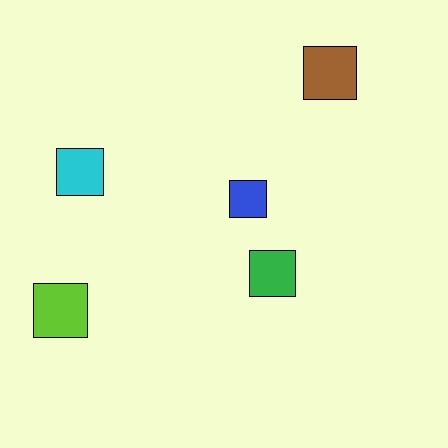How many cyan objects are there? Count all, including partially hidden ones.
There is 1 cyan object.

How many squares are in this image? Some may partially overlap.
There are 5 squares.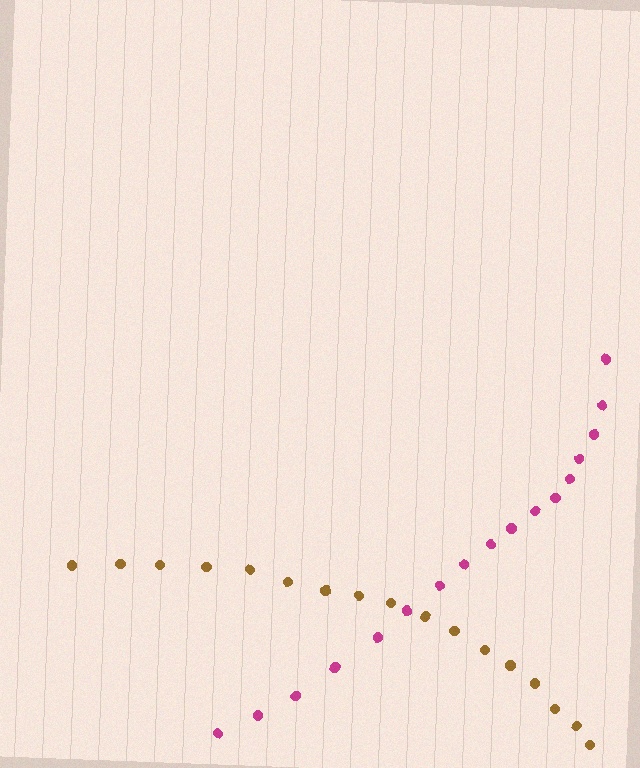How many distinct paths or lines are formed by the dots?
There are 2 distinct paths.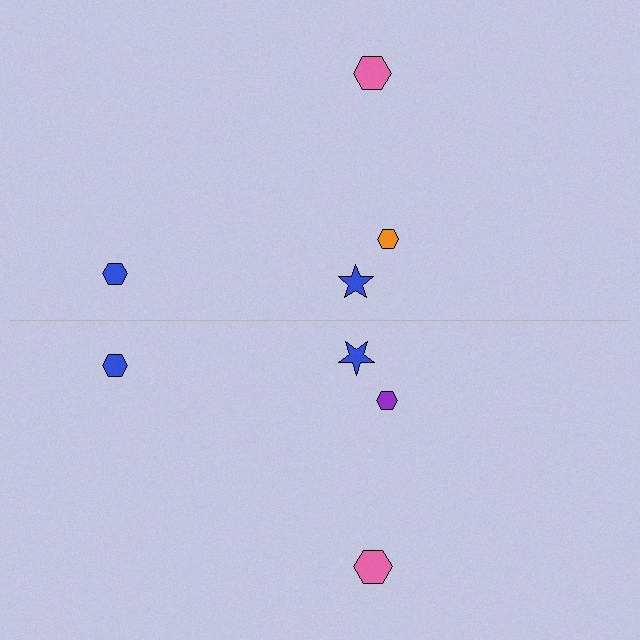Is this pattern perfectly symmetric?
No, the pattern is not perfectly symmetric. The purple hexagon on the bottom side breaks the symmetry — its mirror counterpart is orange.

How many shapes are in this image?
There are 8 shapes in this image.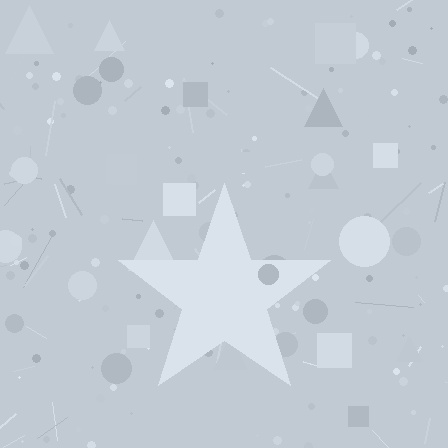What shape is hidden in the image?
A star is hidden in the image.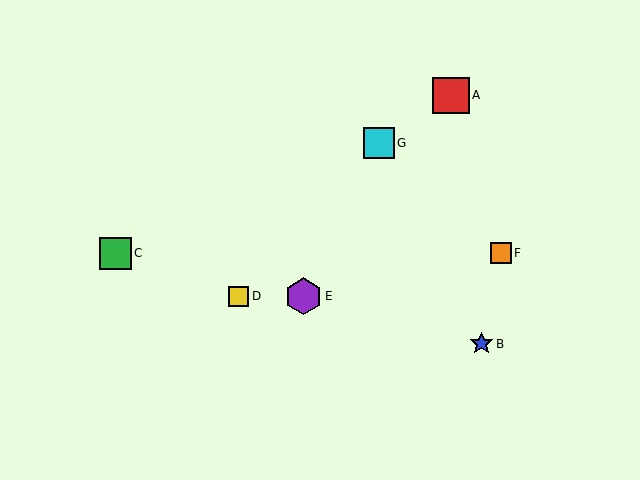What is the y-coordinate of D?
Object D is at y≈296.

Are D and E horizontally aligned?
Yes, both are at y≈296.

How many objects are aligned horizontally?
2 objects (D, E) are aligned horizontally.